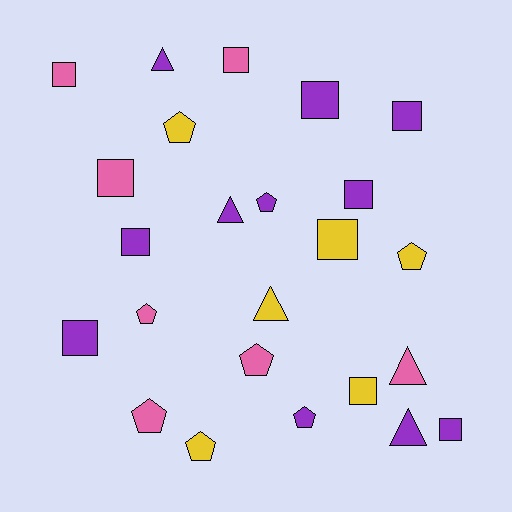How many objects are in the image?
There are 24 objects.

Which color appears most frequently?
Purple, with 11 objects.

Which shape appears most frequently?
Square, with 11 objects.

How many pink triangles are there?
There is 1 pink triangle.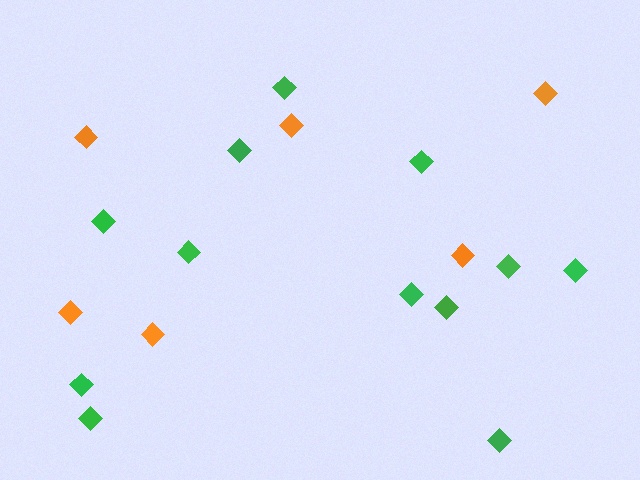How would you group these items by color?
There are 2 groups: one group of green diamonds (12) and one group of orange diamonds (6).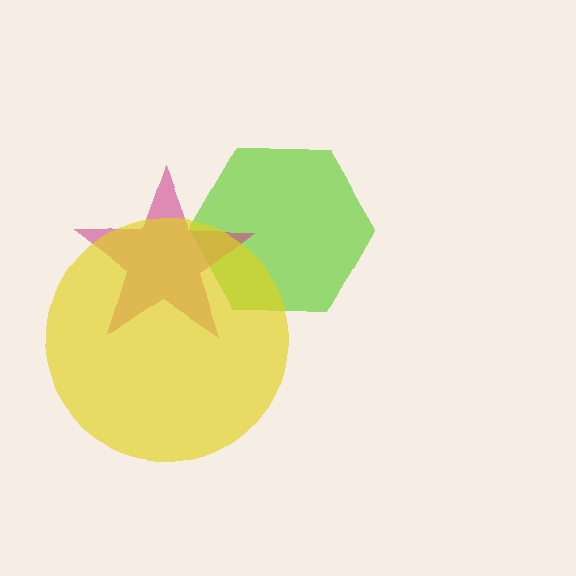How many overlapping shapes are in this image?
There are 3 overlapping shapes in the image.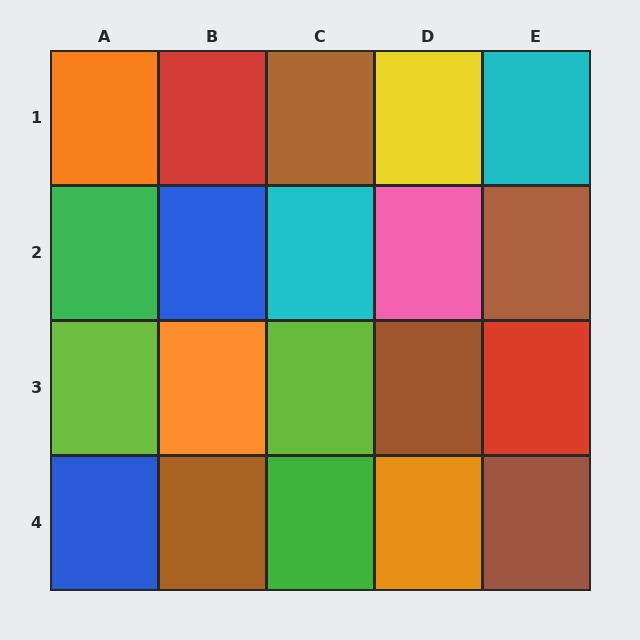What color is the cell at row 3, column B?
Orange.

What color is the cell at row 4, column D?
Orange.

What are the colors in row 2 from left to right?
Green, blue, cyan, pink, brown.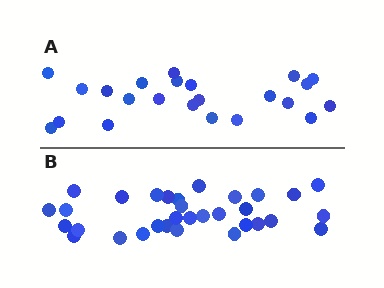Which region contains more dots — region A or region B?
Region B (the bottom region) has more dots.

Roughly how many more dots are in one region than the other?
Region B has roughly 8 or so more dots than region A.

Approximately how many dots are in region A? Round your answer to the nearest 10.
About 20 dots. (The exact count is 23, which rounds to 20.)